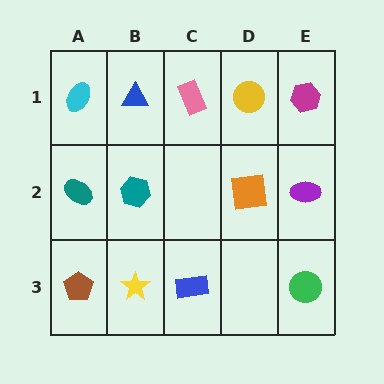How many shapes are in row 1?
5 shapes.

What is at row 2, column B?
A teal hexagon.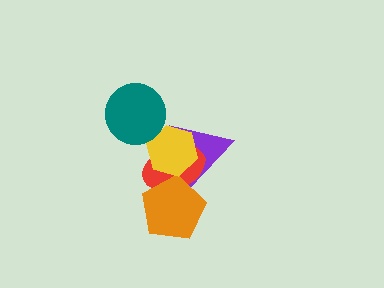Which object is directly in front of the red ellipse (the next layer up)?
The orange pentagon is directly in front of the red ellipse.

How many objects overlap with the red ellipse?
3 objects overlap with the red ellipse.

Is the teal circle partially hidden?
No, no other shape covers it.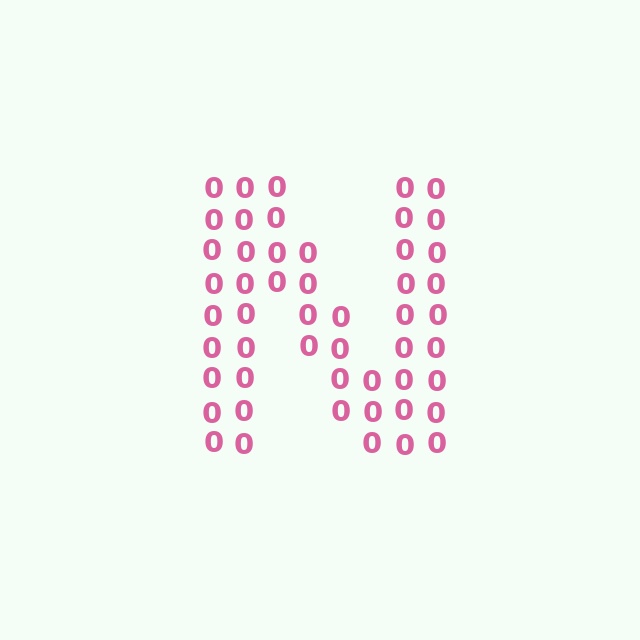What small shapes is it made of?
It is made of small digit 0's.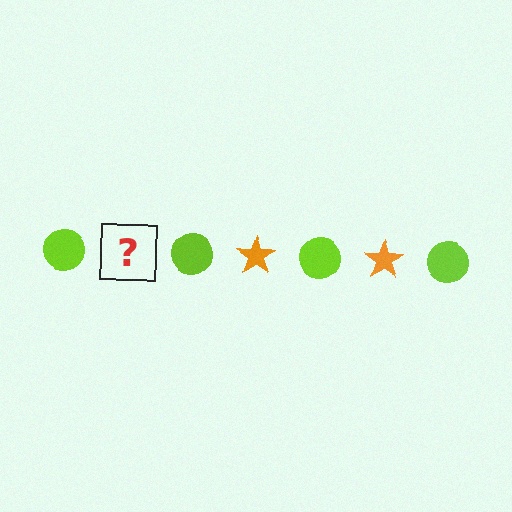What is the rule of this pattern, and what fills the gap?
The rule is that the pattern alternates between lime circle and orange star. The gap should be filled with an orange star.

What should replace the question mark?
The question mark should be replaced with an orange star.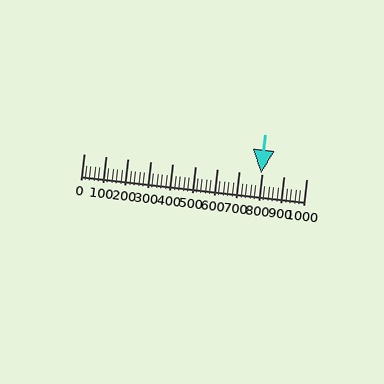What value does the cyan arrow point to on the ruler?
The cyan arrow points to approximately 798.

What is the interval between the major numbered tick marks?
The major tick marks are spaced 100 units apart.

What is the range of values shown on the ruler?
The ruler shows values from 0 to 1000.